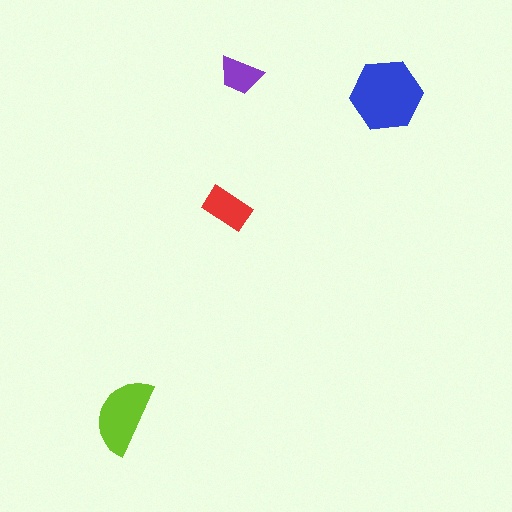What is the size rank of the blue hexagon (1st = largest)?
1st.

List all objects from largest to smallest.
The blue hexagon, the lime semicircle, the red rectangle, the purple trapezoid.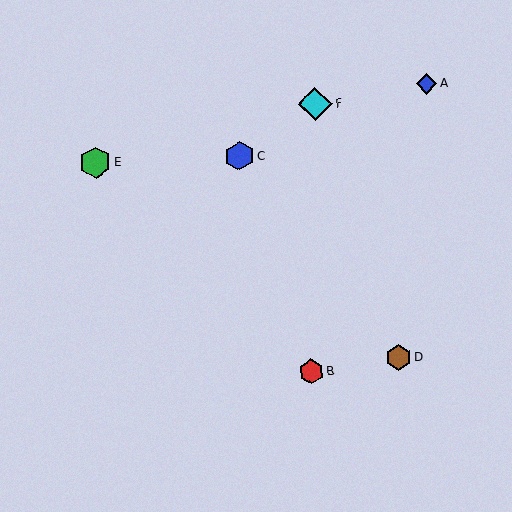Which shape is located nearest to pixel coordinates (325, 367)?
The red hexagon (labeled B) at (311, 372) is nearest to that location.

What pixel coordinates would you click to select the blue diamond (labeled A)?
Click at (426, 84) to select the blue diamond A.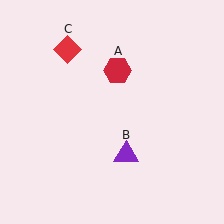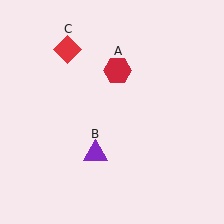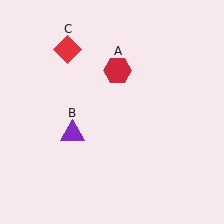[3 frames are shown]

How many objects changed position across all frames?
1 object changed position: purple triangle (object B).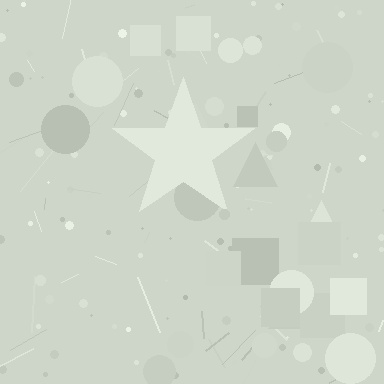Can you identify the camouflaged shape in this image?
The camouflaged shape is a star.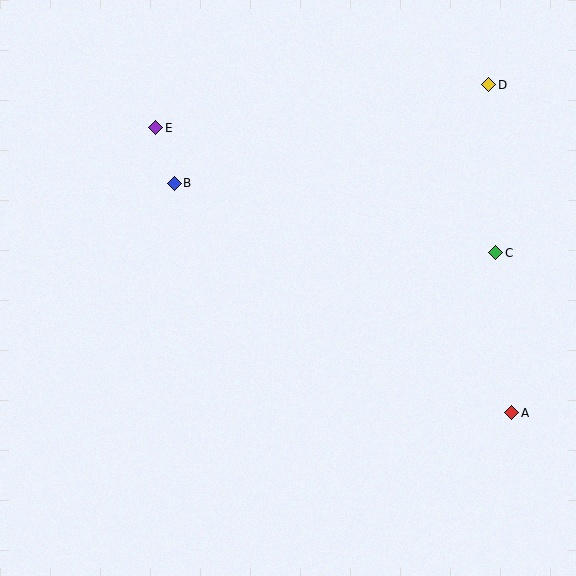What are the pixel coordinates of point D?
Point D is at (489, 85).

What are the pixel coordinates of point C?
Point C is at (496, 253).